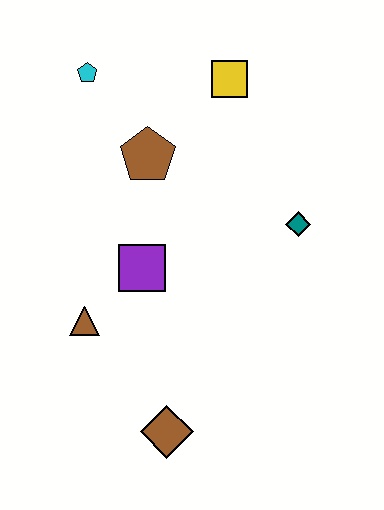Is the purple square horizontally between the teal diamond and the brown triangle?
Yes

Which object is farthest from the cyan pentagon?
The brown diamond is farthest from the cyan pentagon.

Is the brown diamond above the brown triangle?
No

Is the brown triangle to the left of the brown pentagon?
Yes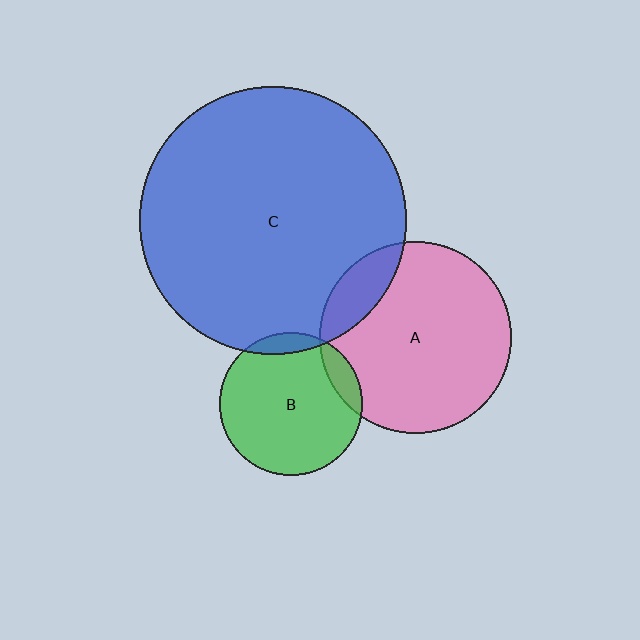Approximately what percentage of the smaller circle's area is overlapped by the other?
Approximately 15%.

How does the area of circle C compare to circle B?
Approximately 3.5 times.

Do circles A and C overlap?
Yes.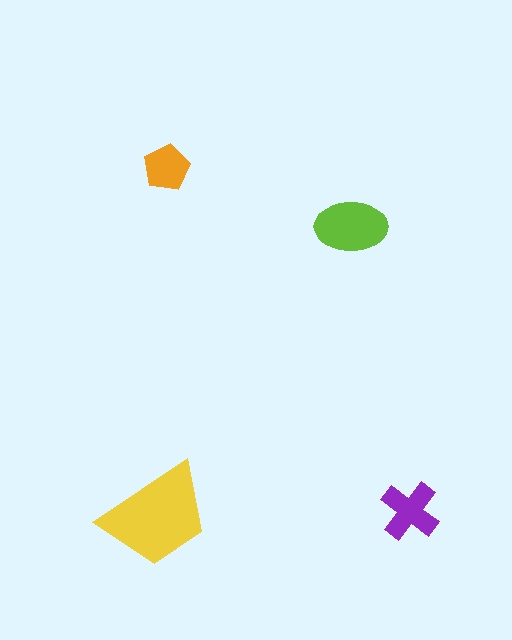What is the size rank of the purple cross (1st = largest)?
3rd.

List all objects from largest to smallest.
The yellow trapezoid, the lime ellipse, the purple cross, the orange pentagon.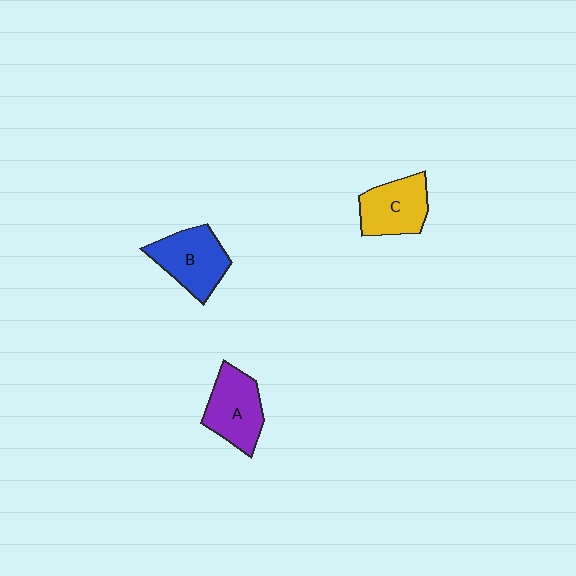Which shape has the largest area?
Shape B (blue).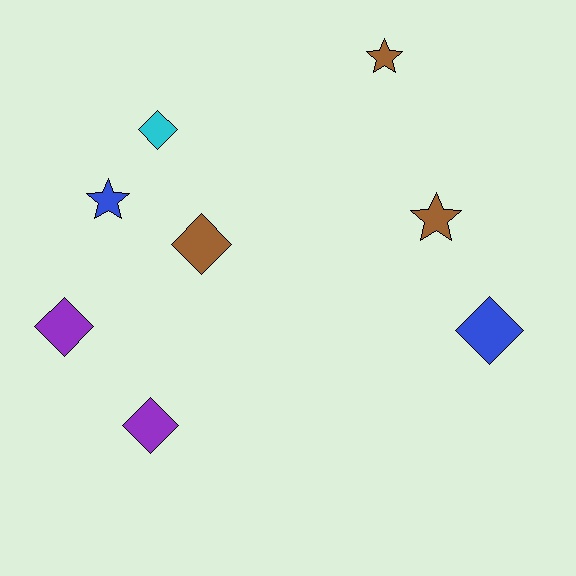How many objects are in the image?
There are 8 objects.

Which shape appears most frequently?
Diamond, with 5 objects.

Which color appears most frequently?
Brown, with 3 objects.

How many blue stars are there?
There is 1 blue star.